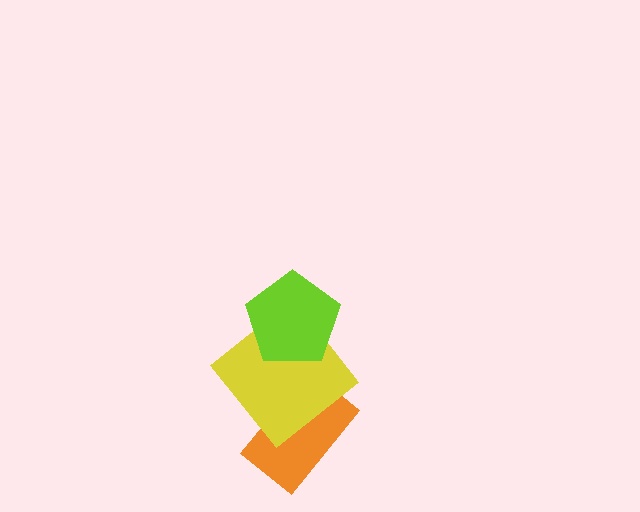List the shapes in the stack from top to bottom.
From top to bottom: the lime pentagon, the yellow diamond, the orange rectangle.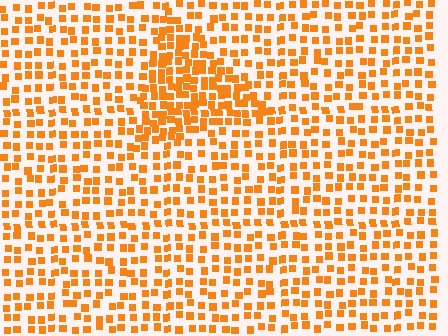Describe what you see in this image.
The image contains small orange elements arranged at two different densities. A triangle-shaped region is visible where the elements are more densely packed than the surrounding area.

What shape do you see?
I see a triangle.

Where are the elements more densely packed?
The elements are more densely packed inside the triangle boundary.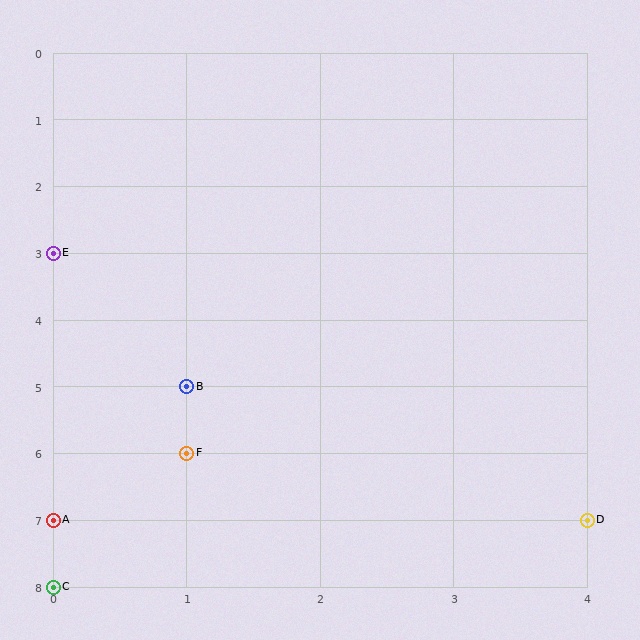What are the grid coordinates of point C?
Point C is at grid coordinates (0, 8).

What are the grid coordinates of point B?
Point B is at grid coordinates (1, 5).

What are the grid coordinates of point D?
Point D is at grid coordinates (4, 7).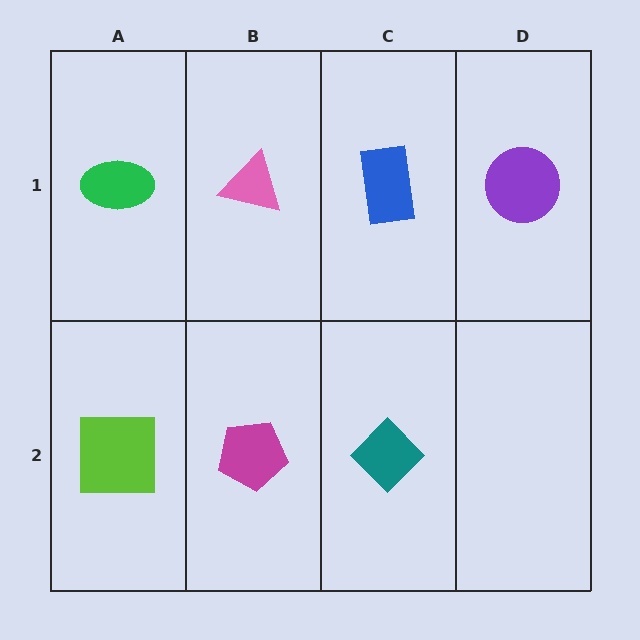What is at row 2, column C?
A teal diamond.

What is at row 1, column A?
A green ellipse.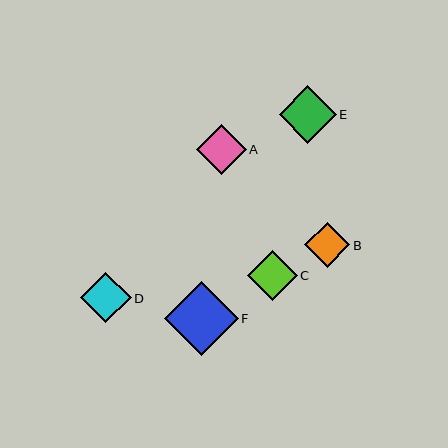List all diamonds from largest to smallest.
From largest to smallest: F, E, D, A, C, B.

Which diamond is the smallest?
Diamond B is the smallest with a size of approximately 45 pixels.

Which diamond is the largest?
Diamond F is the largest with a size of approximately 74 pixels.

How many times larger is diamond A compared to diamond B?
Diamond A is approximately 1.1 times the size of diamond B.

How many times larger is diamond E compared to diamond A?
Diamond E is approximately 1.1 times the size of diamond A.